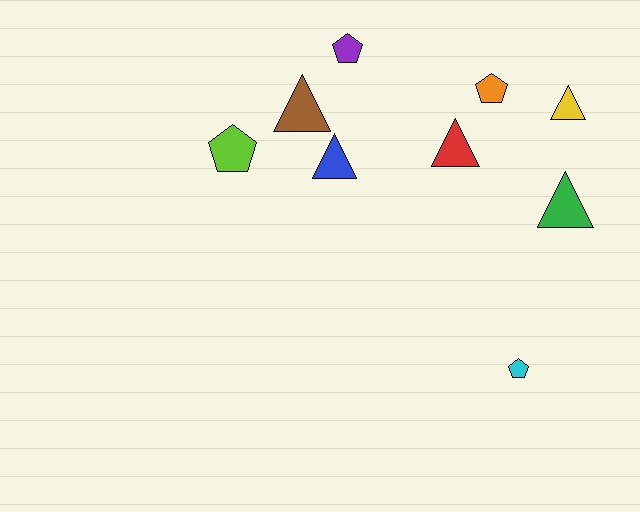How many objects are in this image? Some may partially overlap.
There are 9 objects.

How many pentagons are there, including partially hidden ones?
There are 4 pentagons.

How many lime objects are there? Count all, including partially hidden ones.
There is 1 lime object.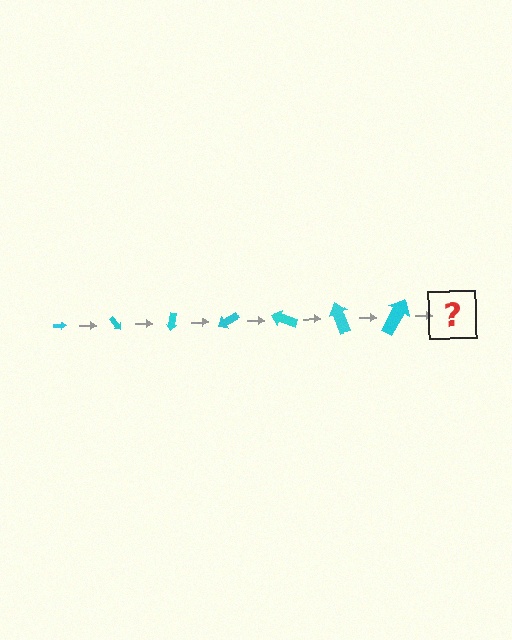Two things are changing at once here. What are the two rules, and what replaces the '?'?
The two rules are that the arrow grows larger each step and it rotates 50 degrees each step. The '?' should be an arrow, larger than the previous one and rotated 350 degrees from the start.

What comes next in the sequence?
The next element should be an arrow, larger than the previous one and rotated 350 degrees from the start.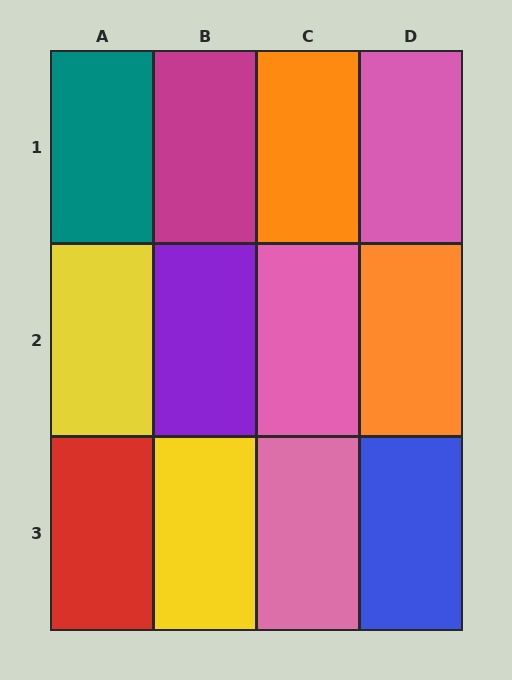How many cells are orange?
2 cells are orange.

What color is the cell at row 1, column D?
Pink.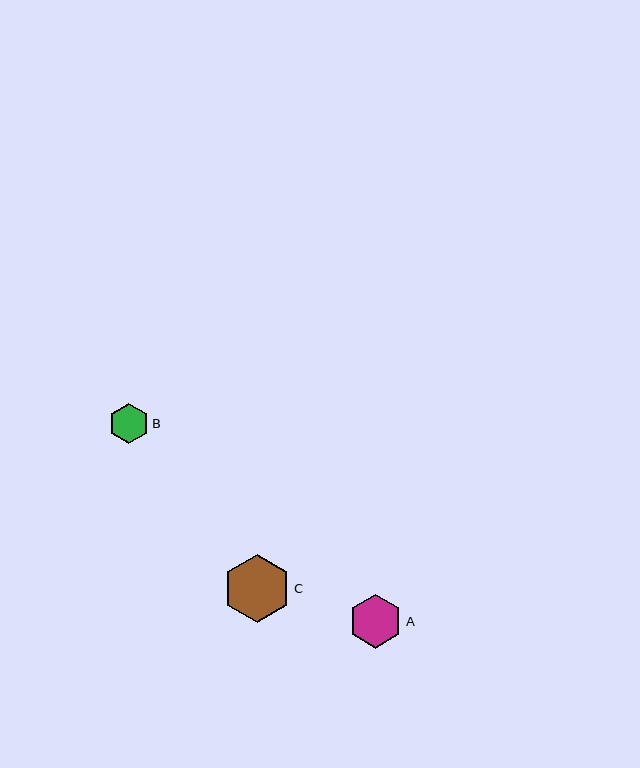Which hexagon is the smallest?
Hexagon B is the smallest with a size of approximately 40 pixels.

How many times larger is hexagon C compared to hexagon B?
Hexagon C is approximately 1.7 times the size of hexagon B.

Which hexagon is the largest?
Hexagon C is the largest with a size of approximately 68 pixels.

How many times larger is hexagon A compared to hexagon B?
Hexagon A is approximately 1.3 times the size of hexagon B.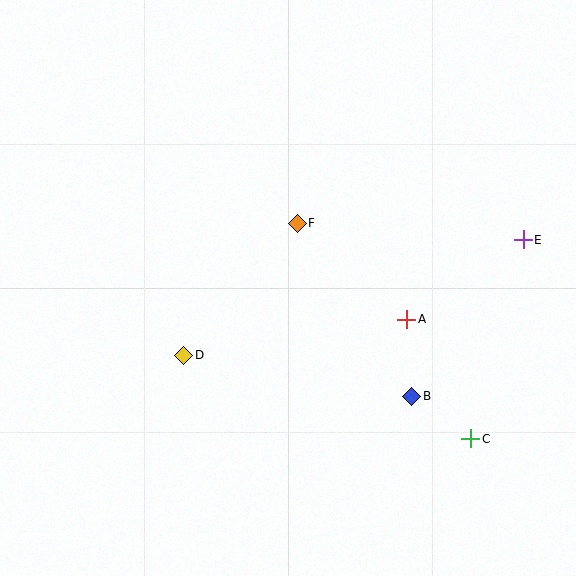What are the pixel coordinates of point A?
Point A is at (407, 319).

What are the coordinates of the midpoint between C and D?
The midpoint between C and D is at (327, 397).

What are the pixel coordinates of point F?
Point F is at (297, 223).